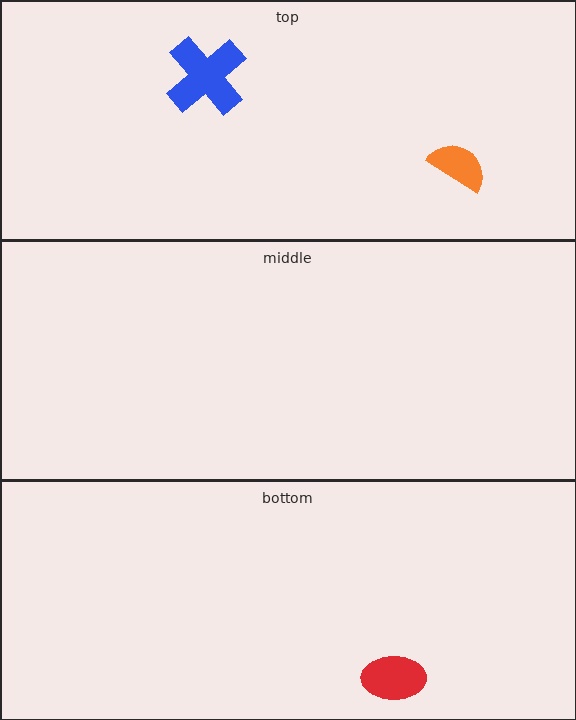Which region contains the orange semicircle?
The top region.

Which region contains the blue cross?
The top region.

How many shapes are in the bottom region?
1.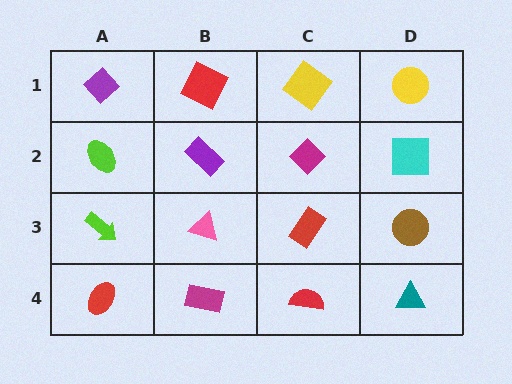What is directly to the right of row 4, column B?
A red semicircle.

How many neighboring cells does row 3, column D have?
3.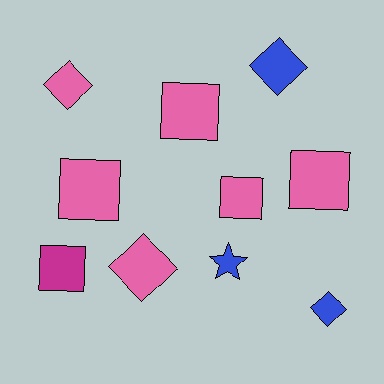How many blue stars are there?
There is 1 blue star.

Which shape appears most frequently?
Square, with 5 objects.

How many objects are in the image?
There are 10 objects.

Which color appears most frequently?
Pink, with 6 objects.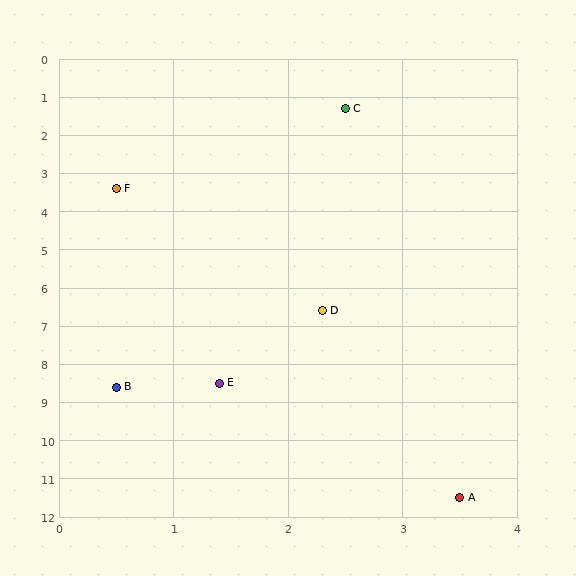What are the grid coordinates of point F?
Point F is at approximately (0.5, 3.4).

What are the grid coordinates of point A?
Point A is at approximately (3.5, 11.5).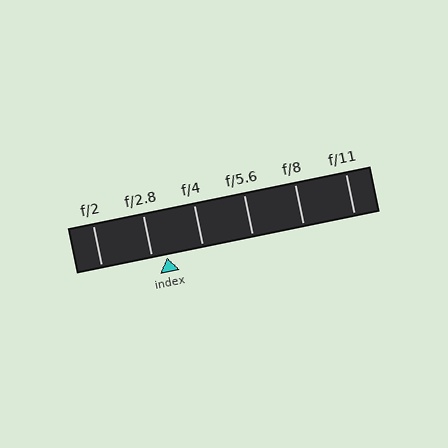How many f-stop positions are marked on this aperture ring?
There are 6 f-stop positions marked.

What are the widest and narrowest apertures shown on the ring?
The widest aperture shown is f/2 and the narrowest is f/11.